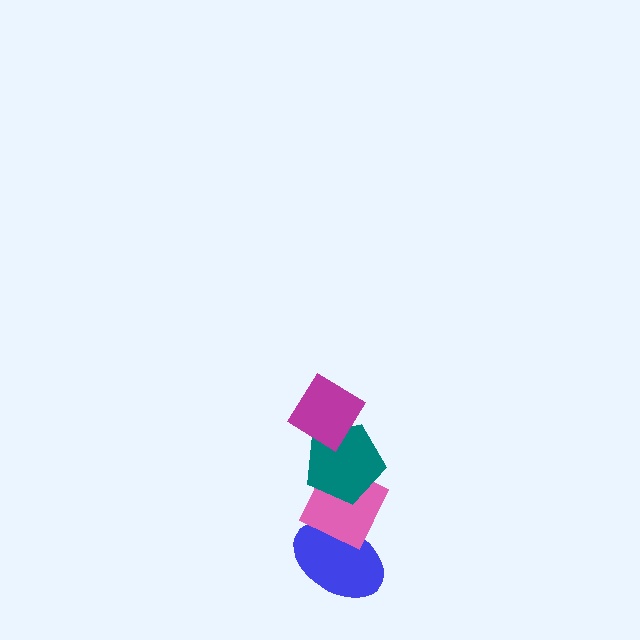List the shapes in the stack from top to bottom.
From top to bottom: the magenta diamond, the teal pentagon, the pink diamond, the blue ellipse.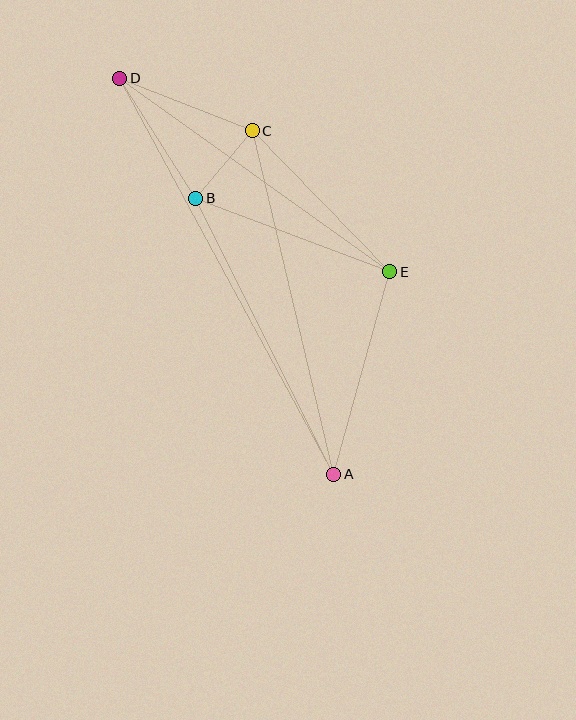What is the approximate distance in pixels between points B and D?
The distance between B and D is approximately 142 pixels.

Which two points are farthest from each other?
Points A and D are farthest from each other.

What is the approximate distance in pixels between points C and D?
The distance between C and D is approximately 142 pixels.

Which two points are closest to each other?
Points B and C are closest to each other.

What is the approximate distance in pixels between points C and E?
The distance between C and E is approximately 197 pixels.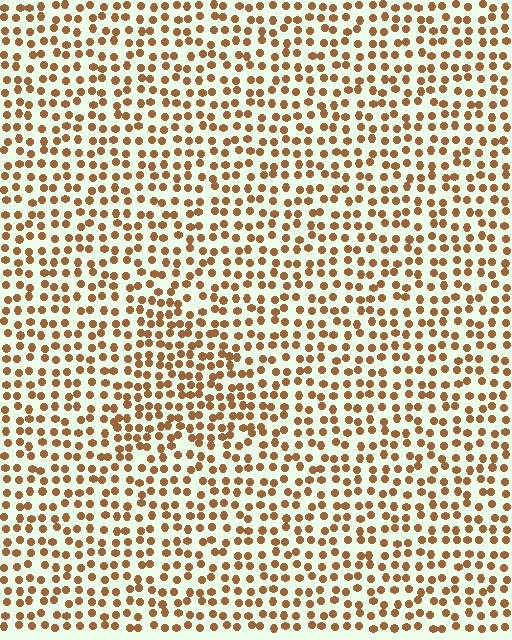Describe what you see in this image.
The image contains small brown elements arranged at two different densities. A triangle-shaped region is visible where the elements are more densely packed than the surrounding area.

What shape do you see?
I see a triangle.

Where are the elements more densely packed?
The elements are more densely packed inside the triangle boundary.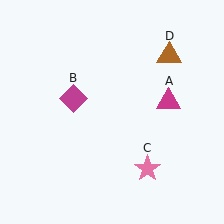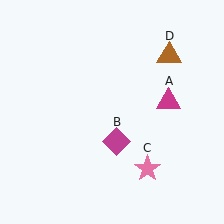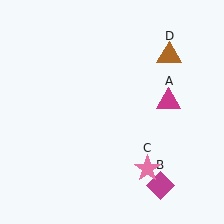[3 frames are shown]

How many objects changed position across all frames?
1 object changed position: magenta diamond (object B).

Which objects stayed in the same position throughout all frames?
Magenta triangle (object A) and pink star (object C) and brown triangle (object D) remained stationary.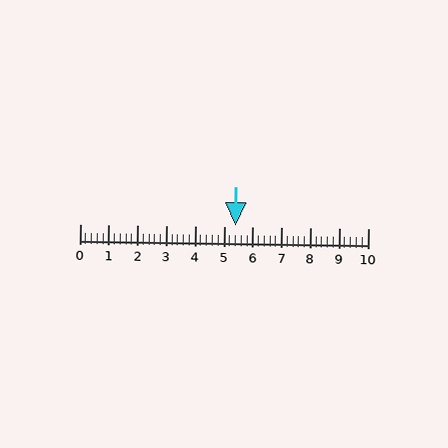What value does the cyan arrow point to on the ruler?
The cyan arrow points to approximately 5.4.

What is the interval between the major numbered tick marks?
The major tick marks are spaced 1 units apart.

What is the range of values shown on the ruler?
The ruler shows values from 0 to 10.